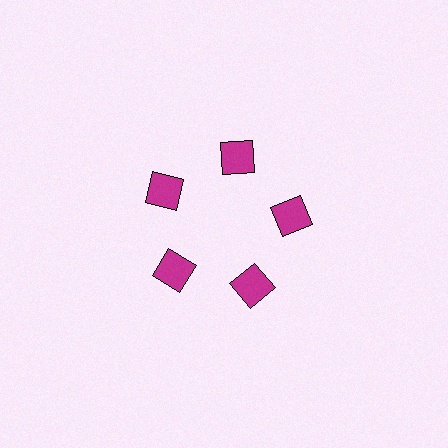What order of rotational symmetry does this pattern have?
This pattern has 5-fold rotational symmetry.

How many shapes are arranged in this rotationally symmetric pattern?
There are 5 shapes, arranged in 5 groups of 1.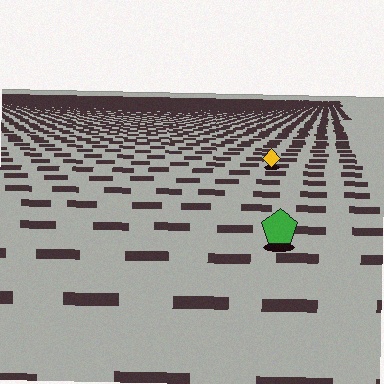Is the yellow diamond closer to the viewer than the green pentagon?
No. The green pentagon is closer — you can tell from the texture gradient: the ground texture is coarser near it.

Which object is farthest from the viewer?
The yellow diamond is farthest from the viewer. It appears smaller and the ground texture around it is denser.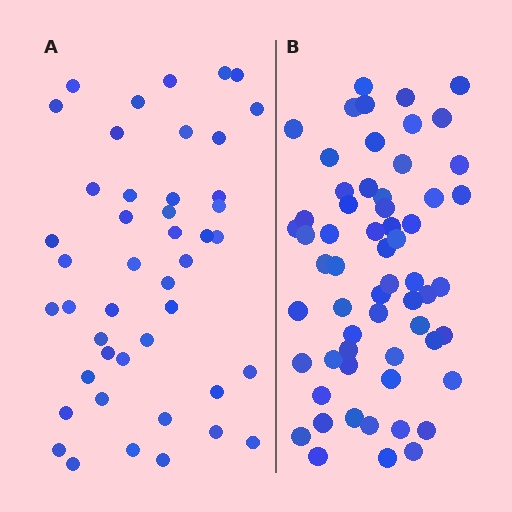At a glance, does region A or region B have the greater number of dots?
Region B (the right region) has more dots.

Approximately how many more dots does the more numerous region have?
Region B has approximately 15 more dots than region A.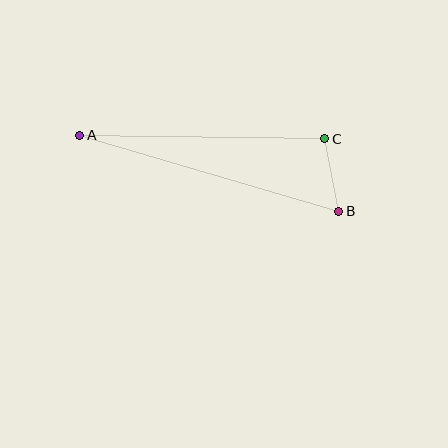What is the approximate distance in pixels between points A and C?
The distance between A and C is approximately 245 pixels.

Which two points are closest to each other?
Points B and C are closest to each other.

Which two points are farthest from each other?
Points A and B are farthest from each other.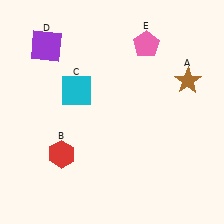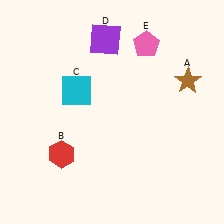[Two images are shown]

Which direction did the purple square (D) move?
The purple square (D) moved right.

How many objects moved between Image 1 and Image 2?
1 object moved between the two images.